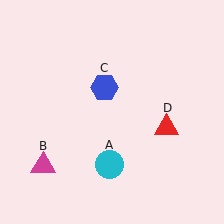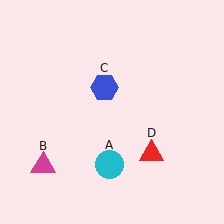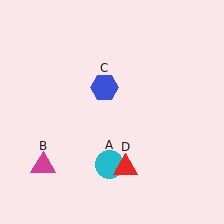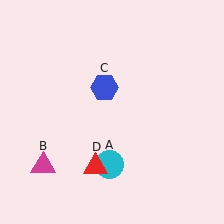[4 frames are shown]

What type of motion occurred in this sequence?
The red triangle (object D) rotated clockwise around the center of the scene.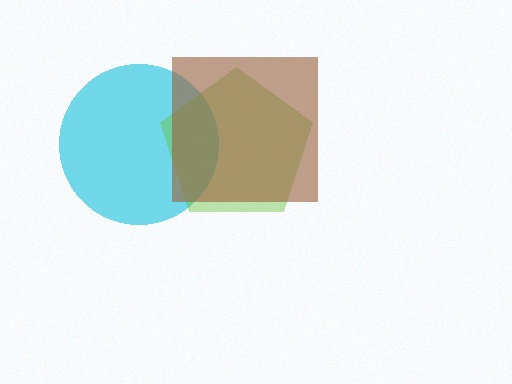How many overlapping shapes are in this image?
There are 3 overlapping shapes in the image.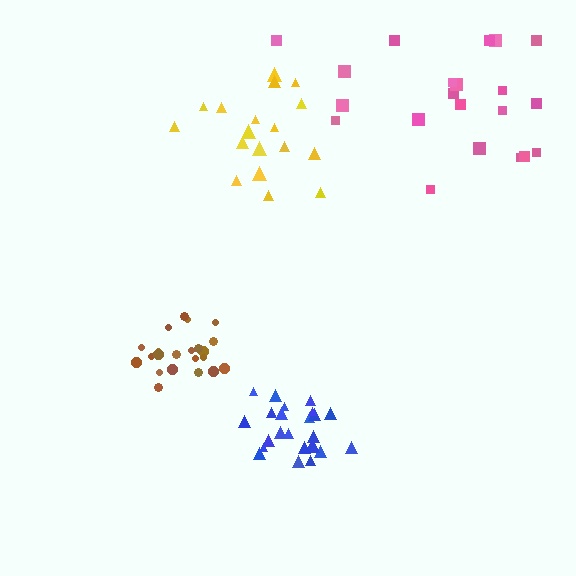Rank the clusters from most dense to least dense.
blue, brown, yellow, pink.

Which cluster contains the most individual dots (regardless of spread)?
Pink (23).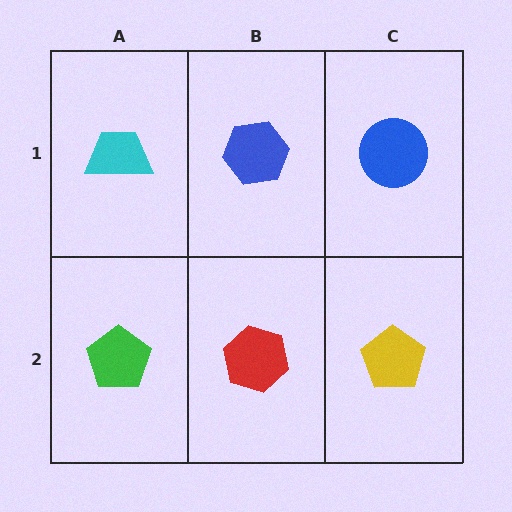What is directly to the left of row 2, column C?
A red hexagon.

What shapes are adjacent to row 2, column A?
A cyan trapezoid (row 1, column A), a red hexagon (row 2, column B).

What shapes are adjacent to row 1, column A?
A green pentagon (row 2, column A), a blue hexagon (row 1, column B).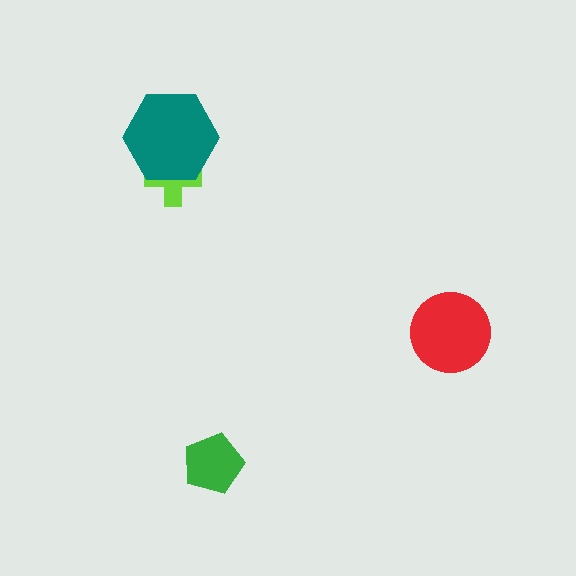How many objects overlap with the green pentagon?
0 objects overlap with the green pentagon.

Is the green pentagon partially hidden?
No, no other shape covers it.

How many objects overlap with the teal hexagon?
1 object overlaps with the teal hexagon.